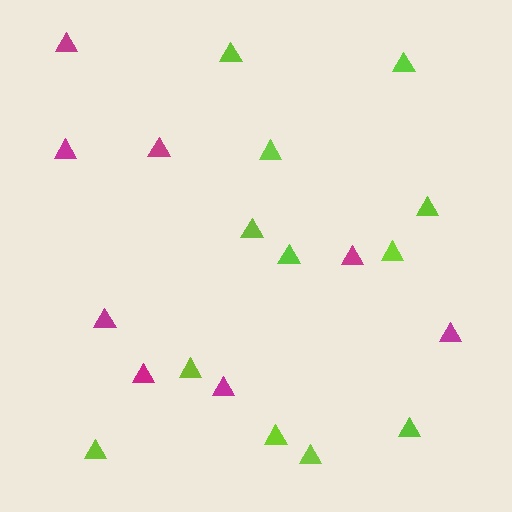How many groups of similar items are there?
There are 2 groups: one group of magenta triangles (8) and one group of lime triangles (12).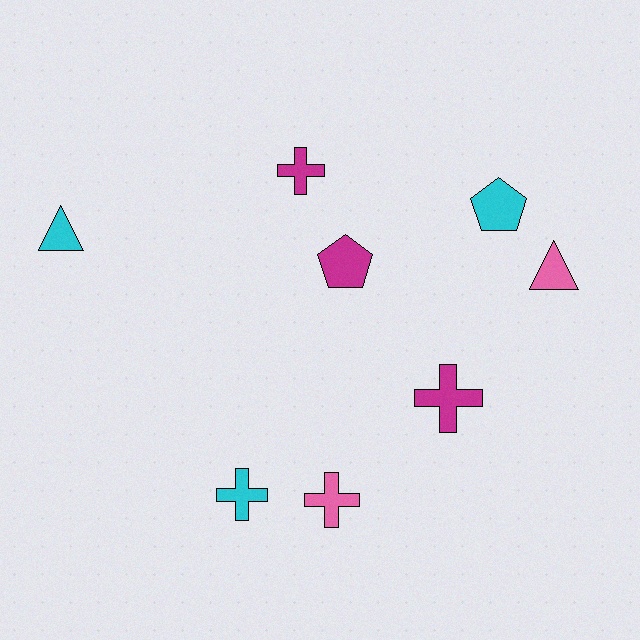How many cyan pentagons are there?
There is 1 cyan pentagon.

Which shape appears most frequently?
Cross, with 4 objects.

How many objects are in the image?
There are 8 objects.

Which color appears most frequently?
Magenta, with 3 objects.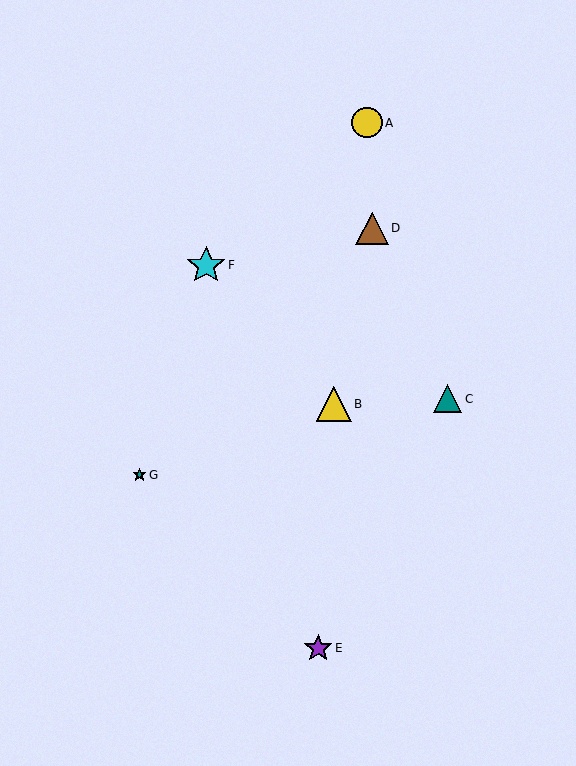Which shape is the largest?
The cyan star (labeled F) is the largest.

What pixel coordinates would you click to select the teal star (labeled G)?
Click at (139, 475) to select the teal star G.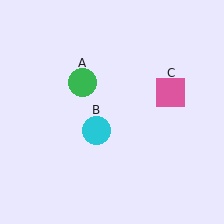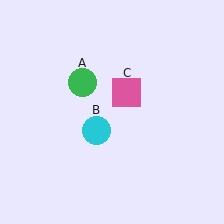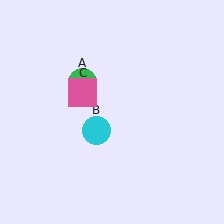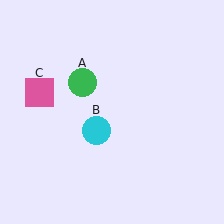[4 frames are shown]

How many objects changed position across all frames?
1 object changed position: pink square (object C).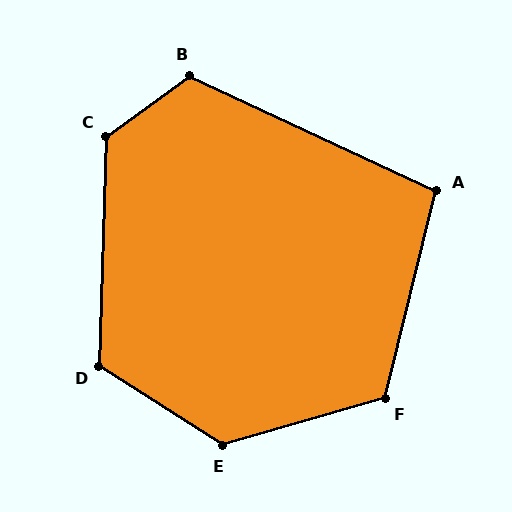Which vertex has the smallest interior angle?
A, at approximately 101 degrees.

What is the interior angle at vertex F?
Approximately 120 degrees (obtuse).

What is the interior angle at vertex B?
Approximately 119 degrees (obtuse).